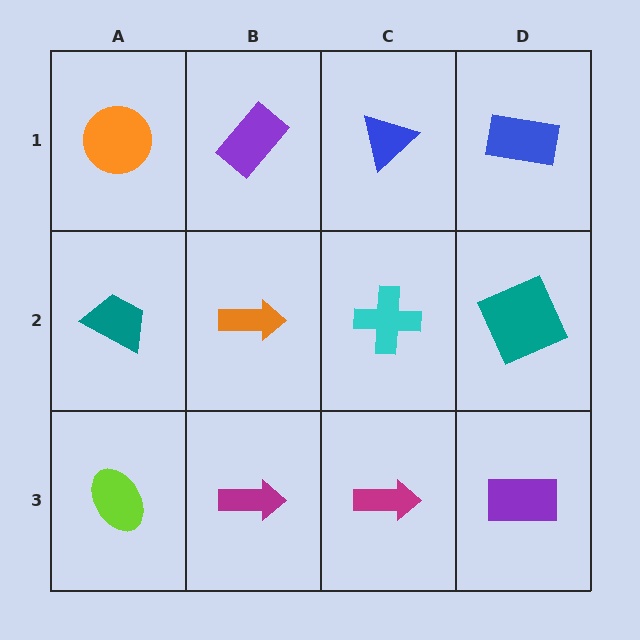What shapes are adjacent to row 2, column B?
A purple rectangle (row 1, column B), a magenta arrow (row 3, column B), a teal trapezoid (row 2, column A), a cyan cross (row 2, column C).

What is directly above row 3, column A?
A teal trapezoid.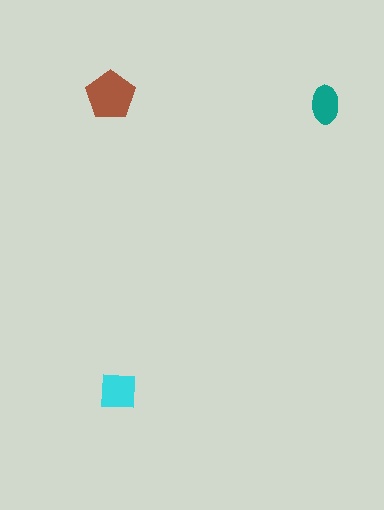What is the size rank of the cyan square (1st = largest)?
2nd.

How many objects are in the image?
There are 3 objects in the image.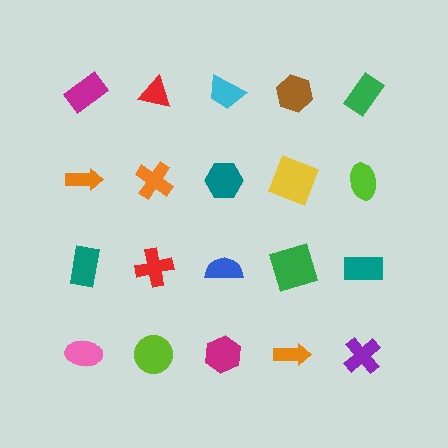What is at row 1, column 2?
A red triangle.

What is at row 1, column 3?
A cyan trapezoid.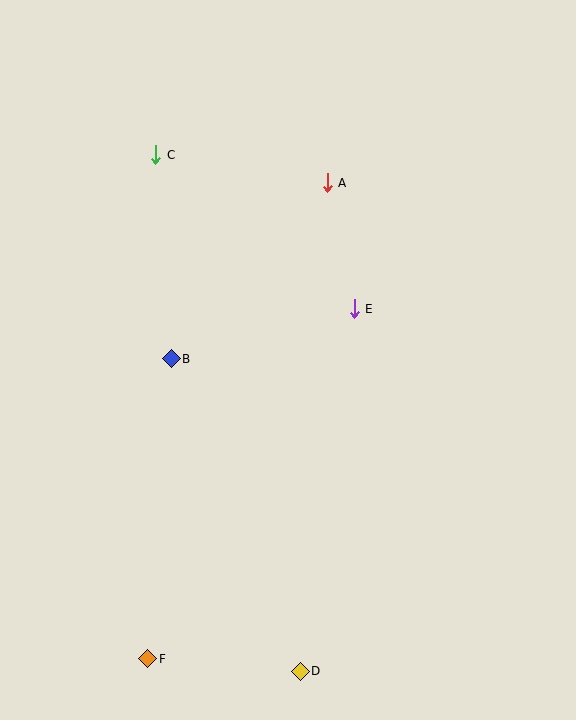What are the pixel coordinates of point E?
Point E is at (354, 309).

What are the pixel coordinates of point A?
Point A is at (327, 183).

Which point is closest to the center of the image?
Point E at (354, 309) is closest to the center.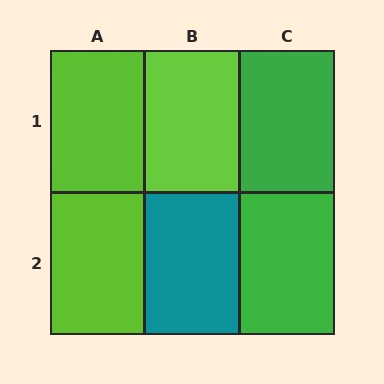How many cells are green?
2 cells are green.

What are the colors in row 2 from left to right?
Lime, teal, green.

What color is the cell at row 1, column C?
Green.